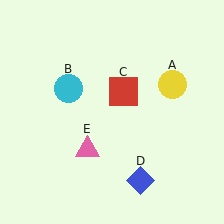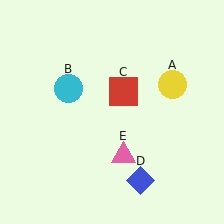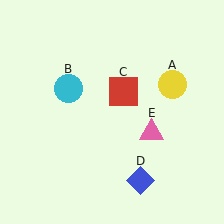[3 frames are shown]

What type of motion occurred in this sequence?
The pink triangle (object E) rotated counterclockwise around the center of the scene.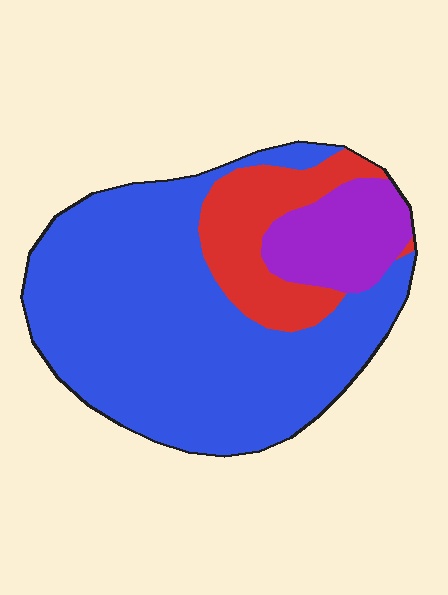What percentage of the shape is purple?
Purple takes up about one eighth (1/8) of the shape.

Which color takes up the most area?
Blue, at roughly 70%.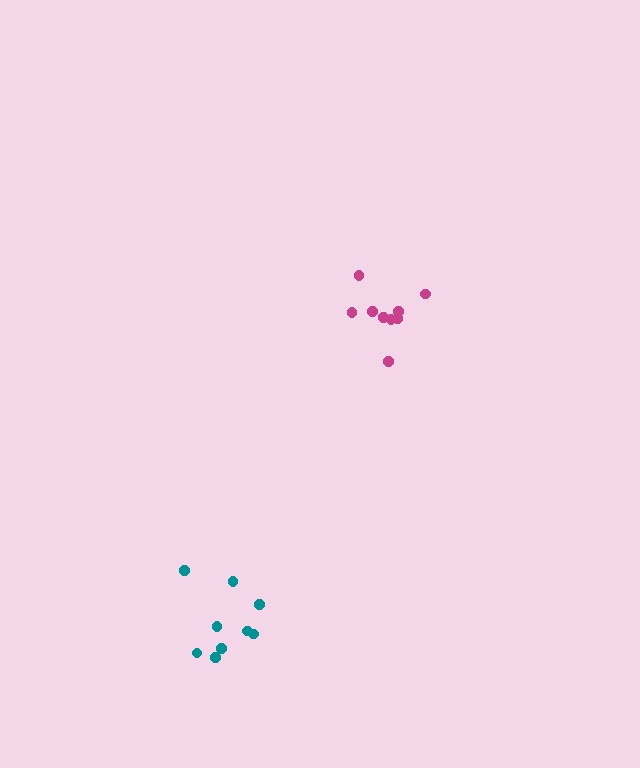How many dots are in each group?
Group 1: 9 dots, Group 2: 9 dots (18 total).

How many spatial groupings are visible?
There are 2 spatial groupings.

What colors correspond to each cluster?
The clusters are colored: magenta, teal.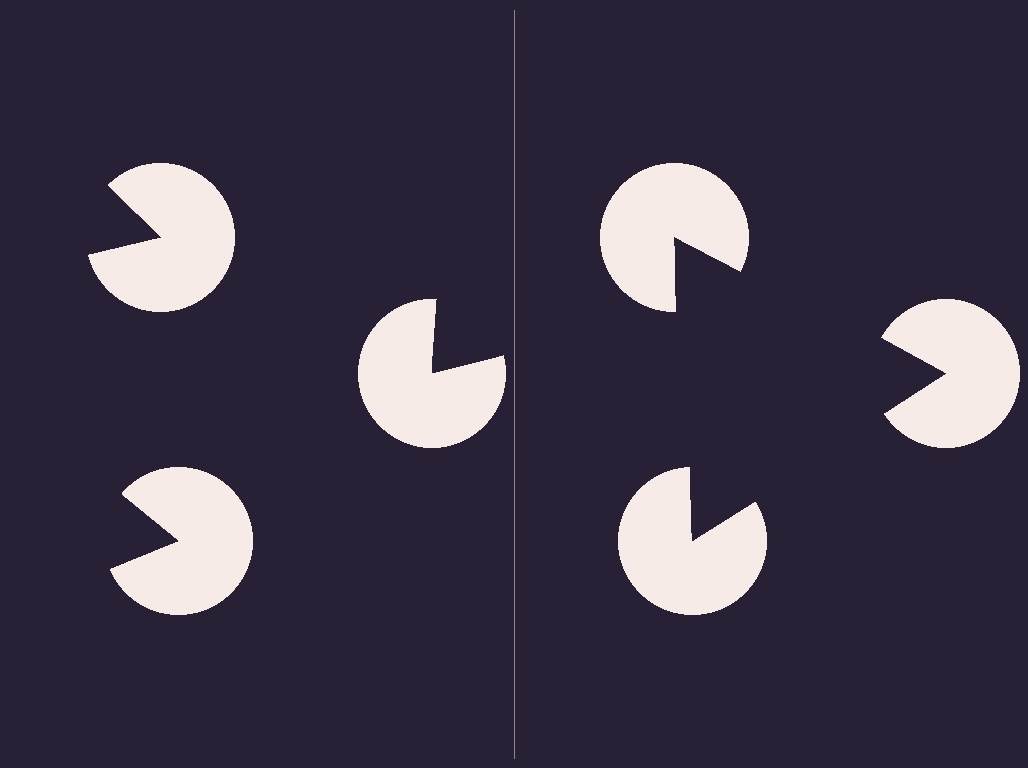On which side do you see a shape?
An illusory triangle appears on the right side. On the left side the wedge cuts are rotated, so no coherent shape forms.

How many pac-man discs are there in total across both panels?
6 — 3 on each side.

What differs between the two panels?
The pac-man discs are positioned identically on both sides; only the wedge orientations differ. On the right they align to a triangle; on the left they are misaligned.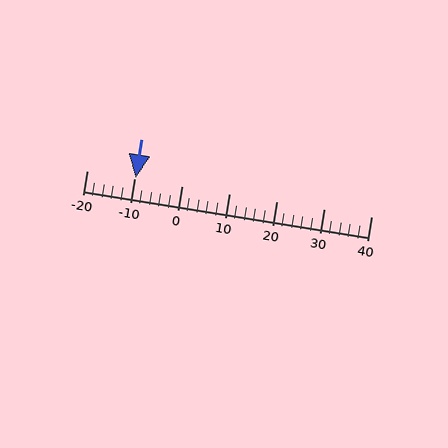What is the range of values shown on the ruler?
The ruler shows values from -20 to 40.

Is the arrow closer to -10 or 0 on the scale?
The arrow is closer to -10.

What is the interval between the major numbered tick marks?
The major tick marks are spaced 10 units apart.